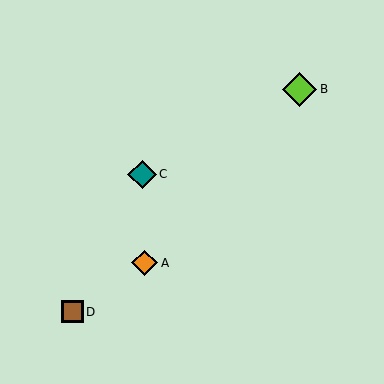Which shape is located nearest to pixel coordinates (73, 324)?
The brown square (labeled D) at (72, 312) is nearest to that location.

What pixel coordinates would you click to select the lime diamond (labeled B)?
Click at (299, 89) to select the lime diamond B.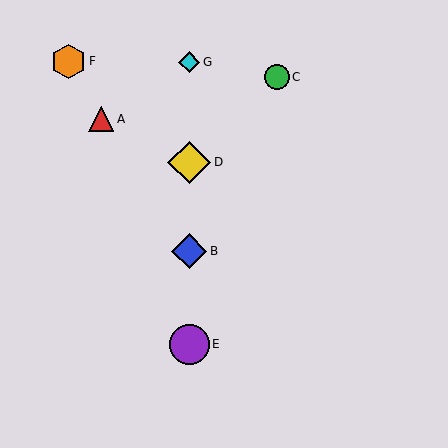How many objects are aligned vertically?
4 objects (B, D, E, G) are aligned vertically.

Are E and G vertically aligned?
Yes, both are at x≈189.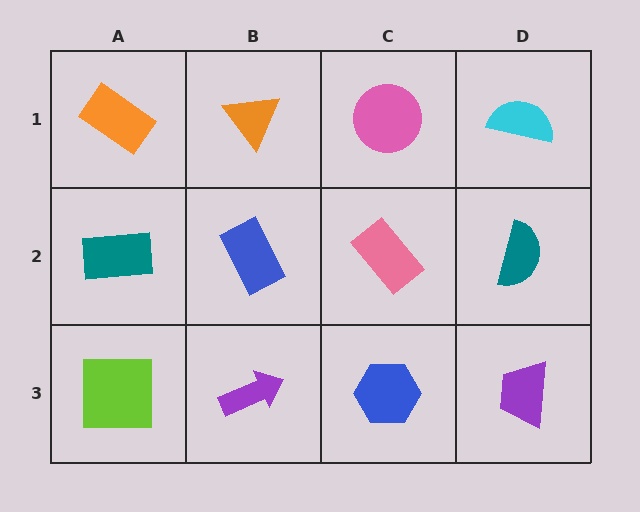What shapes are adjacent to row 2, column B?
An orange triangle (row 1, column B), a purple arrow (row 3, column B), a teal rectangle (row 2, column A), a pink rectangle (row 2, column C).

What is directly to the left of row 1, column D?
A pink circle.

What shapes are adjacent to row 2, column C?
A pink circle (row 1, column C), a blue hexagon (row 3, column C), a blue rectangle (row 2, column B), a teal semicircle (row 2, column D).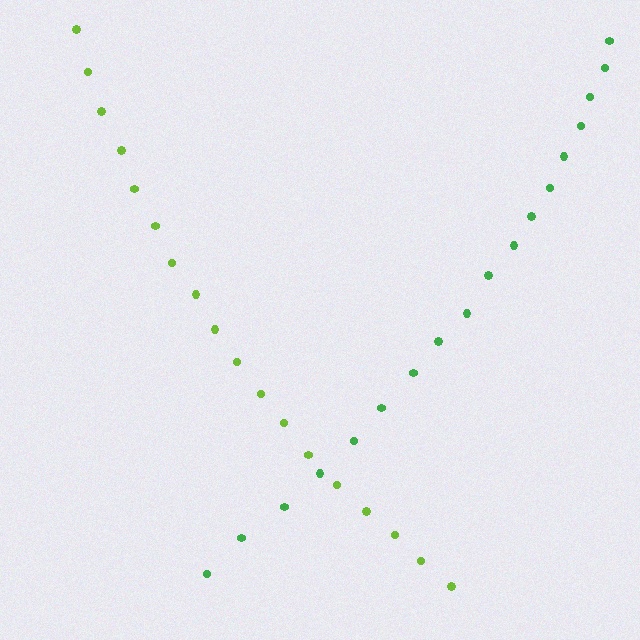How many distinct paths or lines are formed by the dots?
There are 2 distinct paths.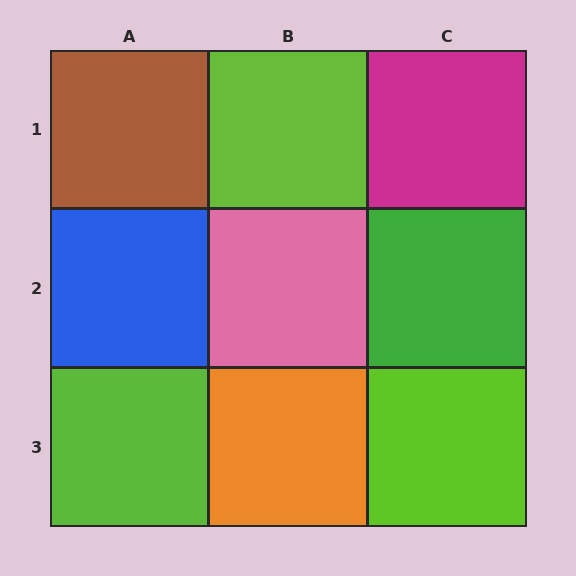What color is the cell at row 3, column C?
Lime.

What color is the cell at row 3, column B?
Orange.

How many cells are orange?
1 cell is orange.